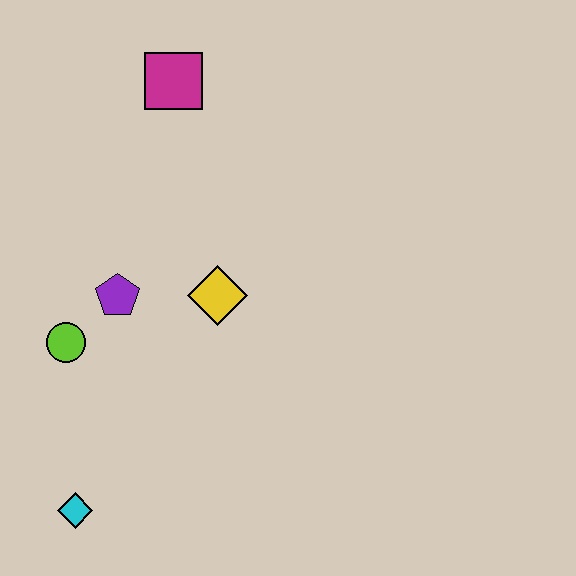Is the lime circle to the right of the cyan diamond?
No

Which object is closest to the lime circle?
The purple pentagon is closest to the lime circle.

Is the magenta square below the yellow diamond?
No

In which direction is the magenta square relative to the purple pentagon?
The magenta square is above the purple pentagon.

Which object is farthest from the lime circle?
The magenta square is farthest from the lime circle.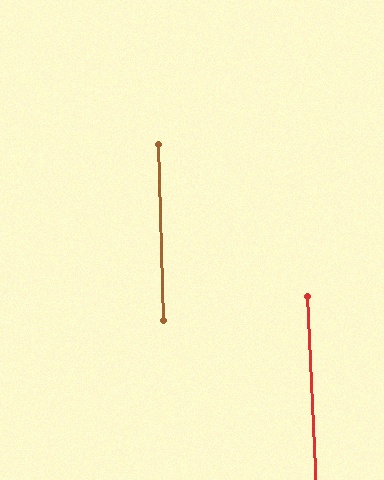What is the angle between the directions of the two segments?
Approximately 1 degree.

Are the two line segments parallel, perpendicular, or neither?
Parallel — their directions differ by only 0.9°.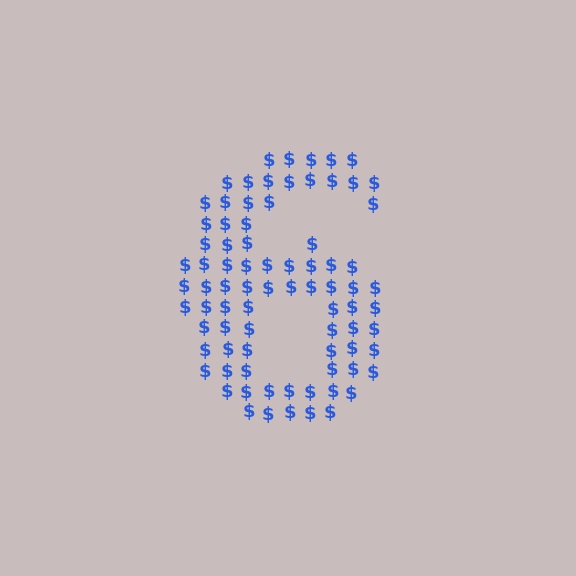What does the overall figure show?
The overall figure shows the digit 6.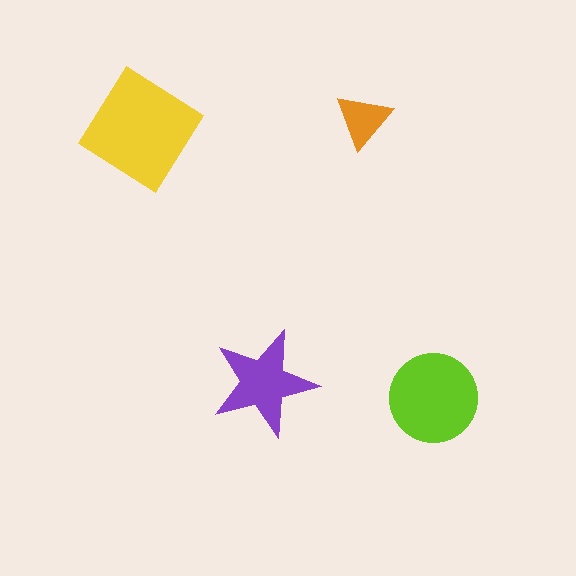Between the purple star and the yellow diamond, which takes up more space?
The yellow diamond.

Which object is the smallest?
The orange triangle.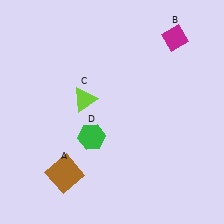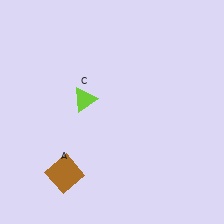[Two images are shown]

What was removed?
The magenta diamond (B), the green hexagon (D) were removed in Image 2.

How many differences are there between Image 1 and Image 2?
There are 2 differences between the two images.